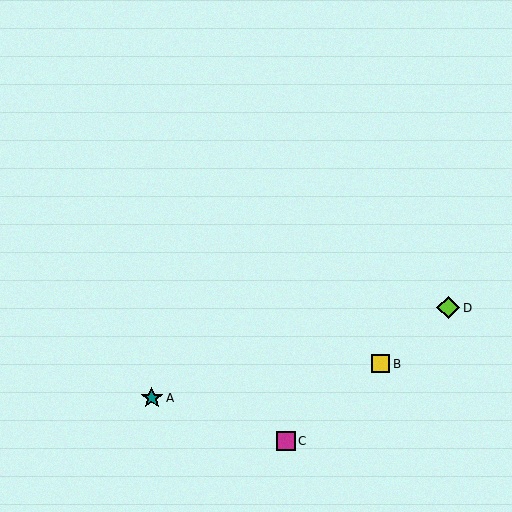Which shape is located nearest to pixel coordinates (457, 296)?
The lime diamond (labeled D) at (448, 308) is nearest to that location.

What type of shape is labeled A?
Shape A is a teal star.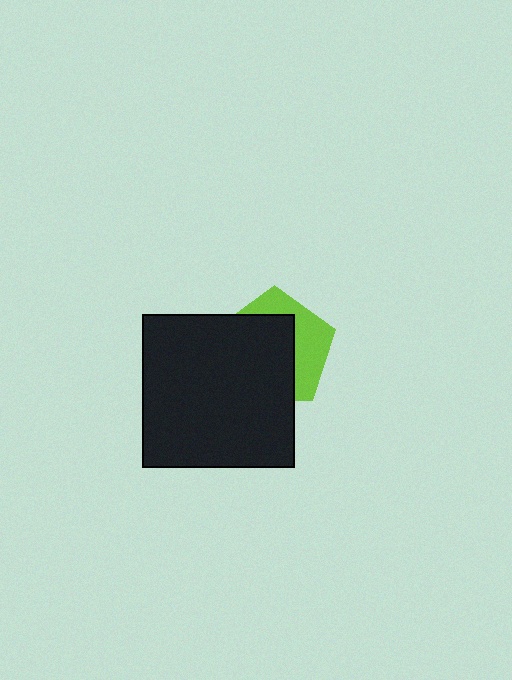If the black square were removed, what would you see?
You would see the complete lime pentagon.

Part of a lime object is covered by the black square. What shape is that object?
It is a pentagon.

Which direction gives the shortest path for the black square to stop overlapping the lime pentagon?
Moving toward the lower-left gives the shortest separation.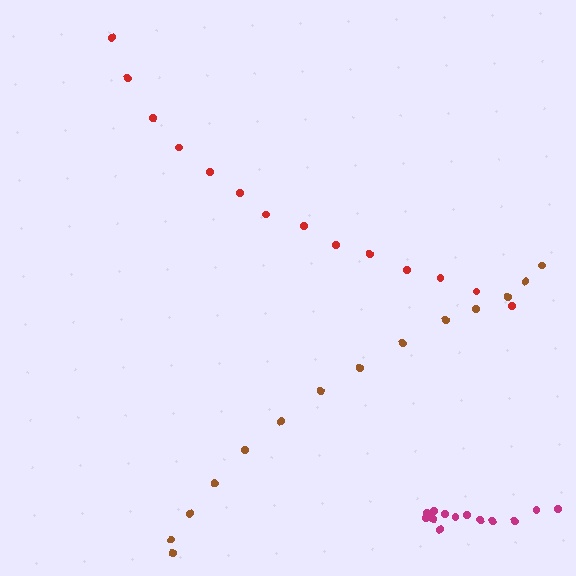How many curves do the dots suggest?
There are 3 distinct paths.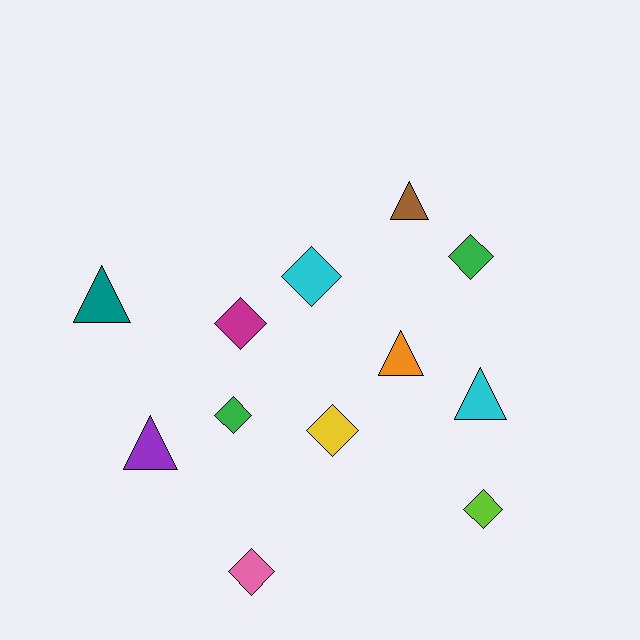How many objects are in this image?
There are 12 objects.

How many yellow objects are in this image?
There is 1 yellow object.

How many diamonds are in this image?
There are 7 diamonds.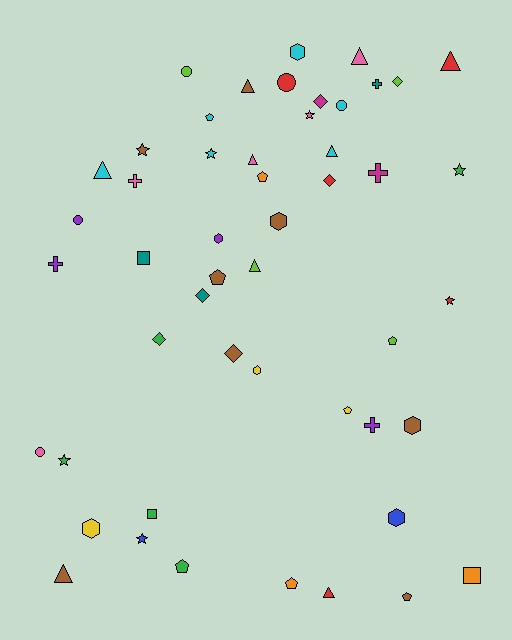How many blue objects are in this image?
There are 2 blue objects.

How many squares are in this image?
There are 3 squares.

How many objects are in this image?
There are 50 objects.